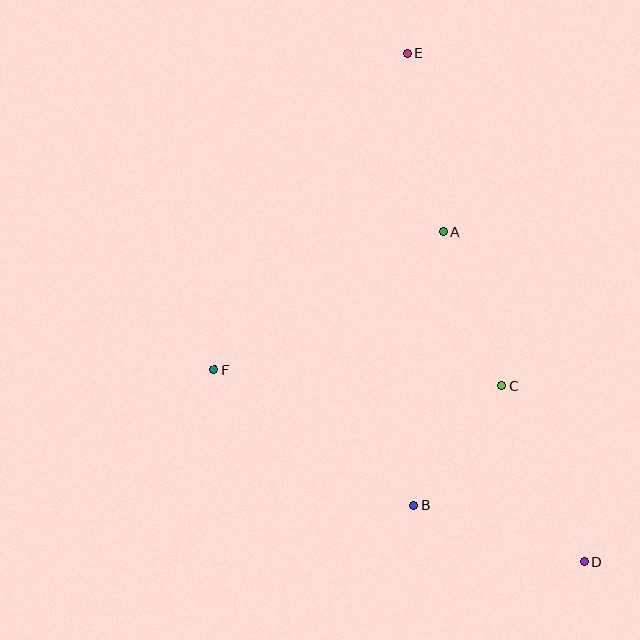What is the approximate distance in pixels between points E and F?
The distance between E and F is approximately 371 pixels.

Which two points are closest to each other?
Points B and C are closest to each other.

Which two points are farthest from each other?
Points D and E are farthest from each other.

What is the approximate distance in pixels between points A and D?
The distance between A and D is approximately 359 pixels.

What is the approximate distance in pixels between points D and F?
The distance between D and F is approximately 417 pixels.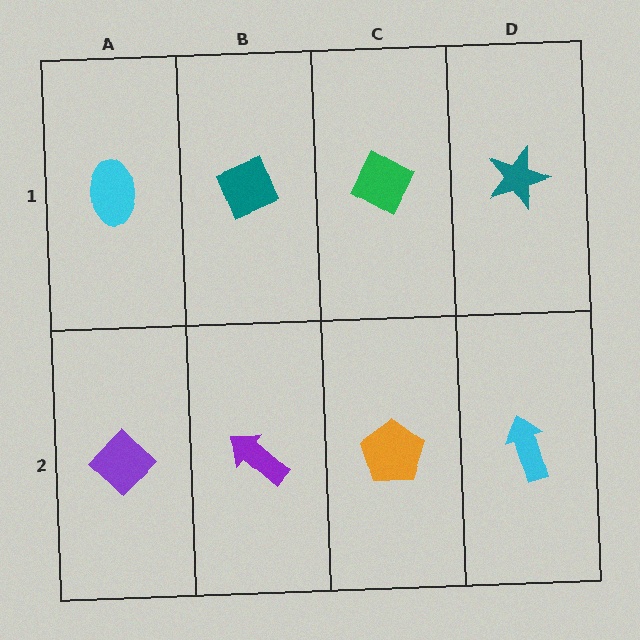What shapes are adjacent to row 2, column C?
A green diamond (row 1, column C), a purple arrow (row 2, column B), a cyan arrow (row 2, column D).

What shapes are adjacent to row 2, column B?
A teal diamond (row 1, column B), a purple diamond (row 2, column A), an orange pentagon (row 2, column C).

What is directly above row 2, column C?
A green diamond.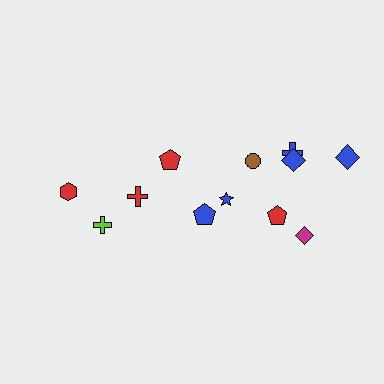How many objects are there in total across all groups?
There are 12 objects.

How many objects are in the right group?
There are 8 objects.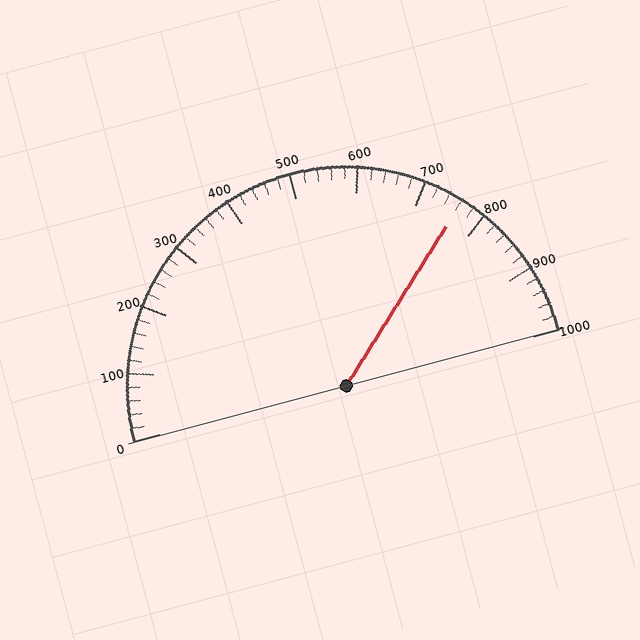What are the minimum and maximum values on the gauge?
The gauge ranges from 0 to 1000.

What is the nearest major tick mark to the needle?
The nearest major tick mark is 800.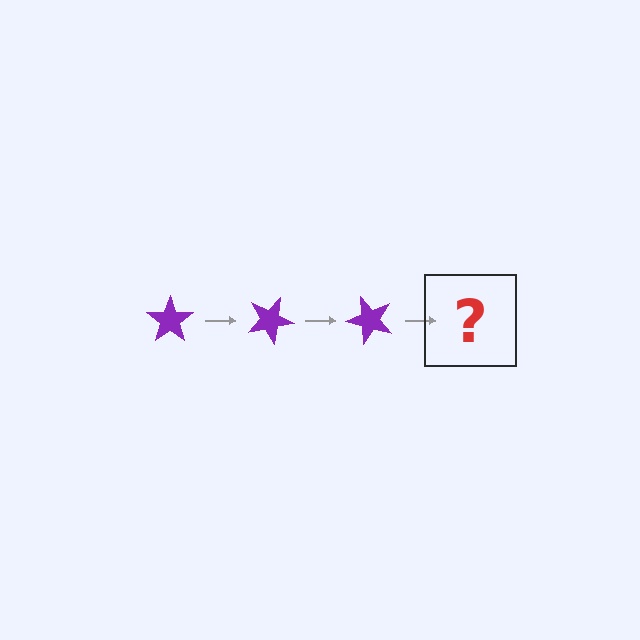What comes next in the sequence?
The next element should be a purple star rotated 75 degrees.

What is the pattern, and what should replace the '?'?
The pattern is that the star rotates 25 degrees each step. The '?' should be a purple star rotated 75 degrees.